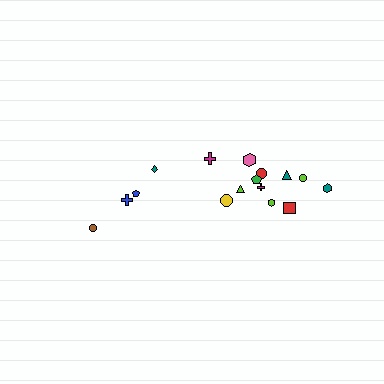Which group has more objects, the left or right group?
The right group.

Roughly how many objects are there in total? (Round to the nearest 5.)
Roughly 15 objects in total.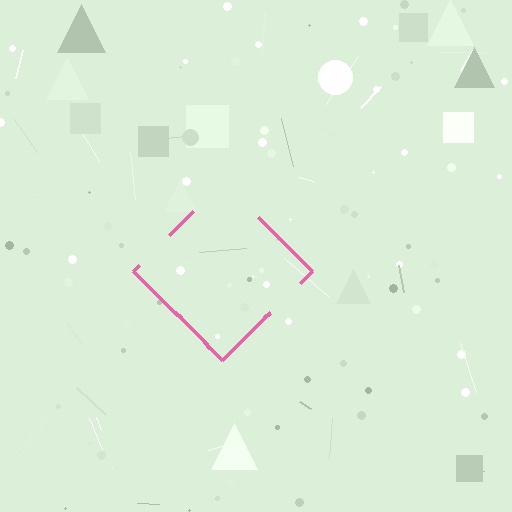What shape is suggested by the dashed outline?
The dashed outline suggests a diamond.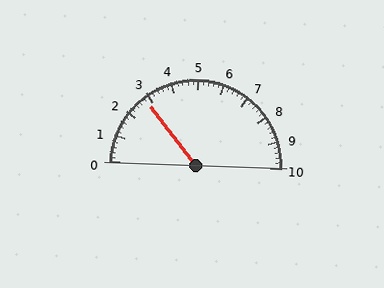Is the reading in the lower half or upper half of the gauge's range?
The reading is in the lower half of the range (0 to 10).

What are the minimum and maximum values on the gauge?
The gauge ranges from 0 to 10.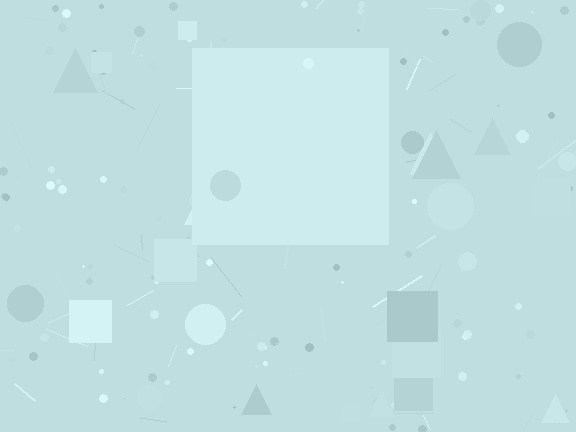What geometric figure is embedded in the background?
A square is embedded in the background.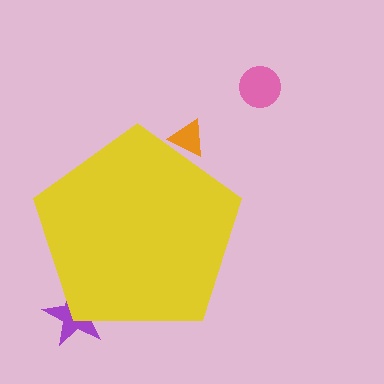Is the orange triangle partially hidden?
Yes, the orange triangle is partially hidden behind the yellow pentagon.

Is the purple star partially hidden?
Yes, the purple star is partially hidden behind the yellow pentagon.